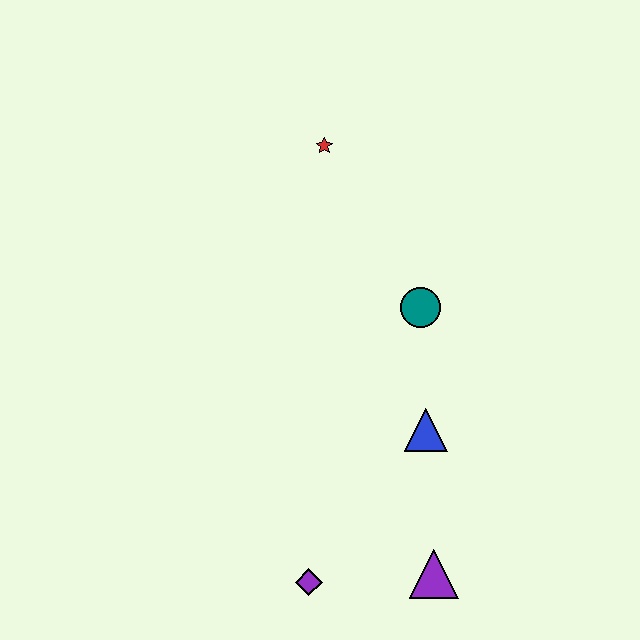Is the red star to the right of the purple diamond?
Yes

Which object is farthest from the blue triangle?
The red star is farthest from the blue triangle.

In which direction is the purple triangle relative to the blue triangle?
The purple triangle is below the blue triangle.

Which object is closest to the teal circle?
The blue triangle is closest to the teal circle.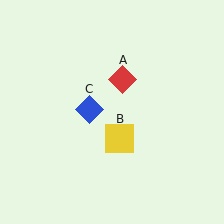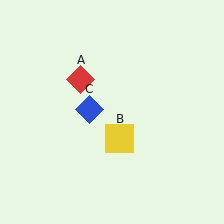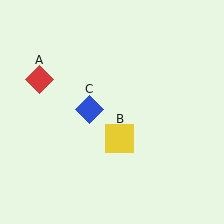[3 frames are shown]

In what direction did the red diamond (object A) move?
The red diamond (object A) moved left.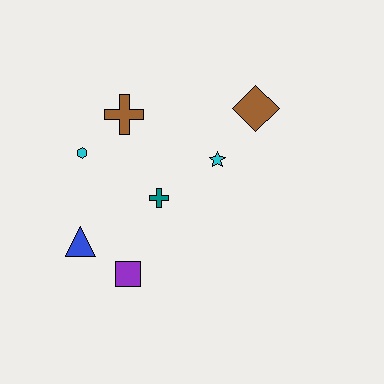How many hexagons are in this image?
There is 1 hexagon.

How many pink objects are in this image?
There are no pink objects.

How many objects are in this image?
There are 7 objects.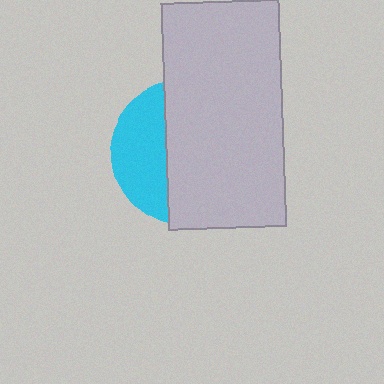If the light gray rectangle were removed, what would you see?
You would see the complete cyan circle.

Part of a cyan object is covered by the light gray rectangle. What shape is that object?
It is a circle.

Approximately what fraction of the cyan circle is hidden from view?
Roughly 65% of the cyan circle is hidden behind the light gray rectangle.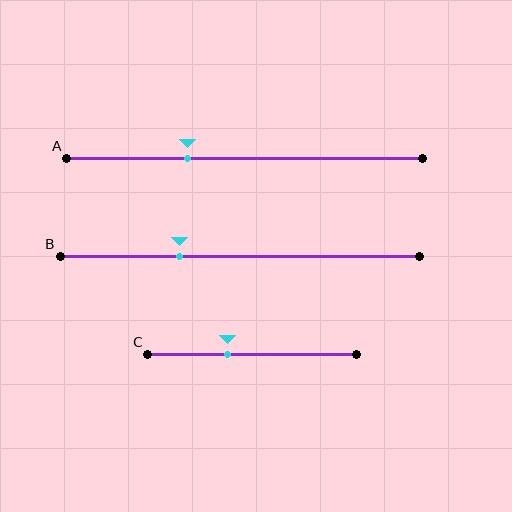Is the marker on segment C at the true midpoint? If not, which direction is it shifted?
No, the marker on segment C is shifted to the left by about 12% of the segment length.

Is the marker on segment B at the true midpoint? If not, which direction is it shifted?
No, the marker on segment B is shifted to the left by about 17% of the segment length.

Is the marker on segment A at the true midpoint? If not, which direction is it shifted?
No, the marker on segment A is shifted to the left by about 16% of the segment length.